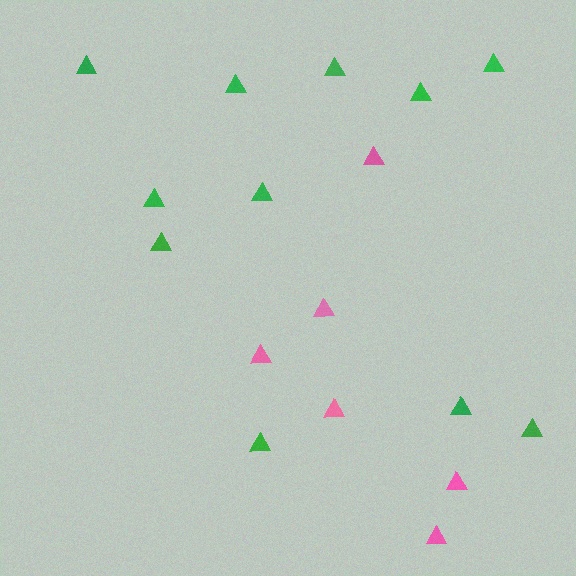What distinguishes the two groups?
There are 2 groups: one group of green triangles (11) and one group of pink triangles (6).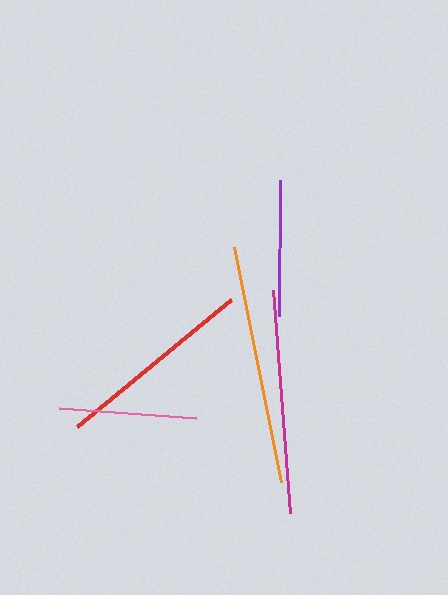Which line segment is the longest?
The orange line is the longest at approximately 239 pixels.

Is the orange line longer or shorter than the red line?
The orange line is longer than the red line.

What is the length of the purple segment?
The purple segment is approximately 136 pixels long.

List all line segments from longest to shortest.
From longest to shortest: orange, magenta, red, pink, purple.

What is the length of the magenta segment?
The magenta segment is approximately 224 pixels long.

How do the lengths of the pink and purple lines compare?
The pink and purple lines are approximately the same length.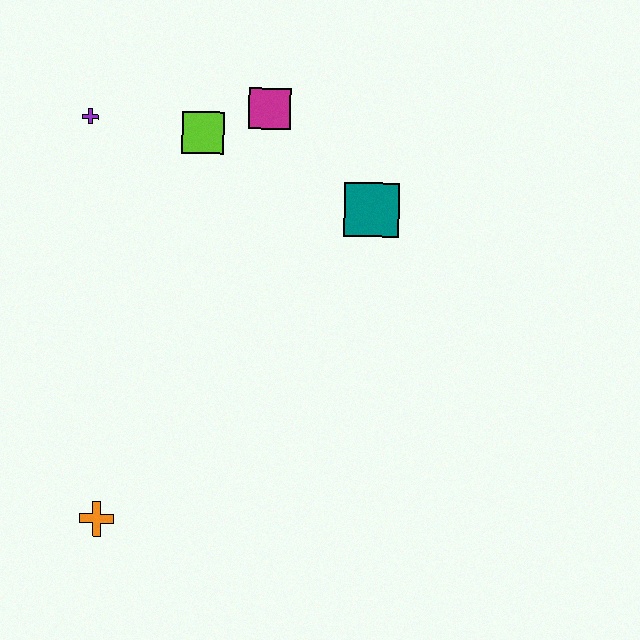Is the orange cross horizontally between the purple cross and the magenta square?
Yes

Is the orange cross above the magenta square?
No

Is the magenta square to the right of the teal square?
No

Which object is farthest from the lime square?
The orange cross is farthest from the lime square.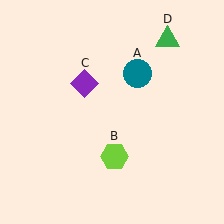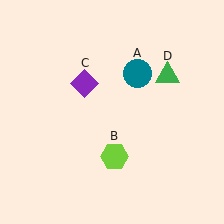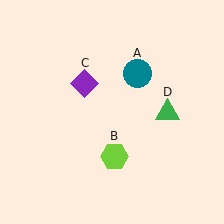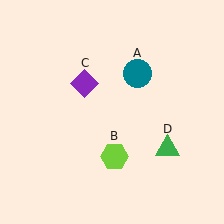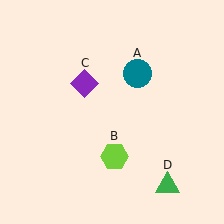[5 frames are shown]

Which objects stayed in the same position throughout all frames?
Teal circle (object A) and lime hexagon (object B) and purple diamond (object C) remained stationary.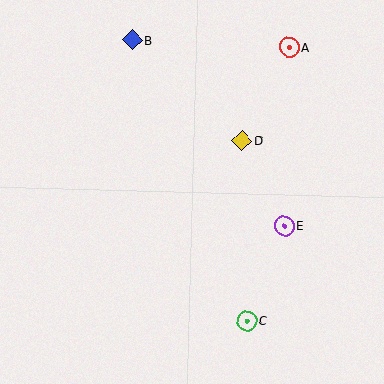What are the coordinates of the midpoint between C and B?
The midpoint between C and B is at (189, 180).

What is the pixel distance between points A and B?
The distance between A and B is 157 pixels.